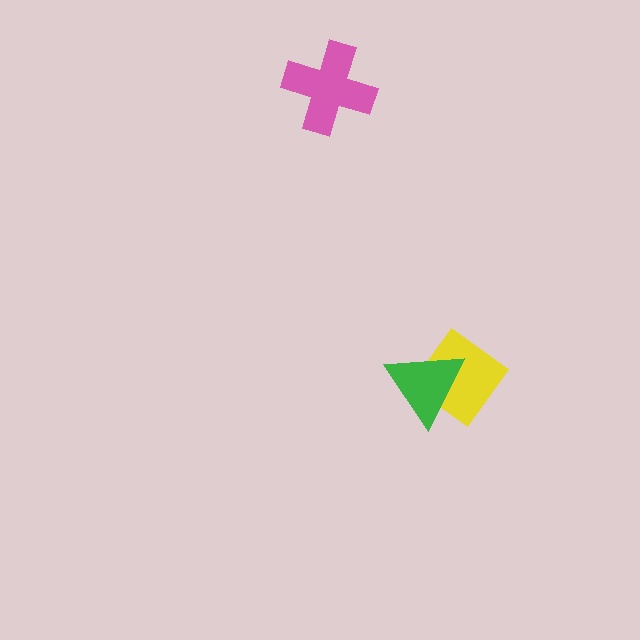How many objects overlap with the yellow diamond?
1 object overlaps with the yellow diamond.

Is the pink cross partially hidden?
No, no other shape covers it.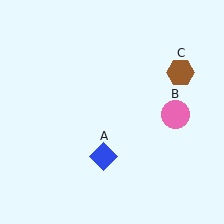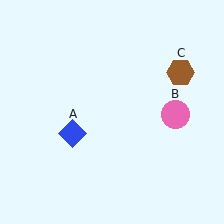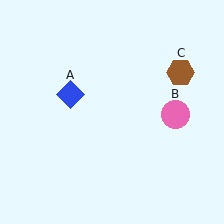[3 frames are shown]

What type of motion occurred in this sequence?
The blue diamond (object A) rotated clockwise around the center of the scene.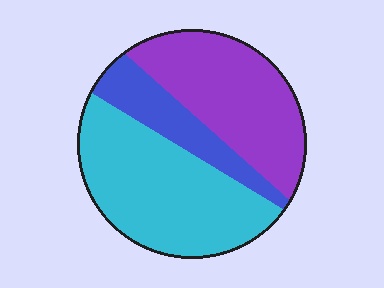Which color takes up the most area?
Cyan, at roughly 45%.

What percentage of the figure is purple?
Purple takes up about three eighths (3/8) of the figure.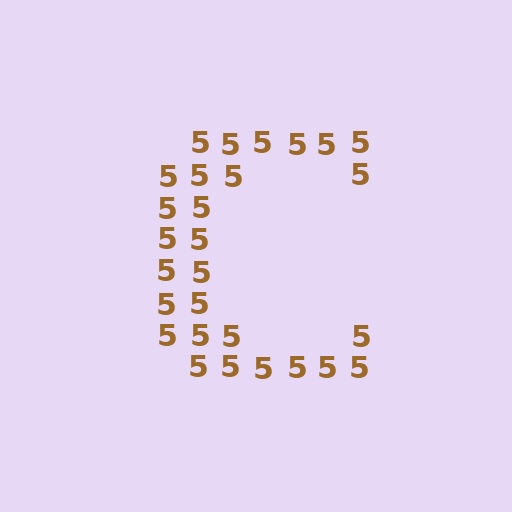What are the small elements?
The small elements are digit 5's.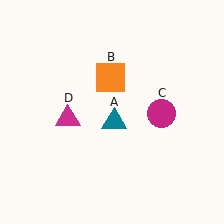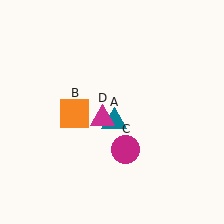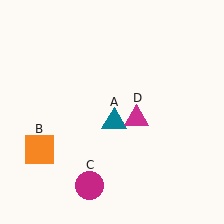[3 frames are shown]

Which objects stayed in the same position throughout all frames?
Teal triangle (object A) remained stationary.